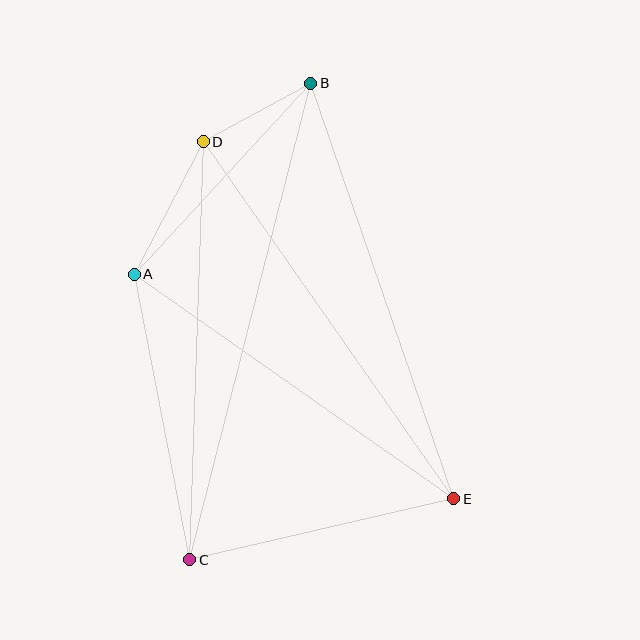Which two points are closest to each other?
Points B and D are closest to each other.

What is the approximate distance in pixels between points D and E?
The distance between D and E is approximately 436 pixels.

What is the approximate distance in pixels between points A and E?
The distance between A and E is approximately 390 pixels.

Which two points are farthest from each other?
Points B and C are farthest from each other.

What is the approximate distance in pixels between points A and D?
The distance between A and D is approximately 150 pixels.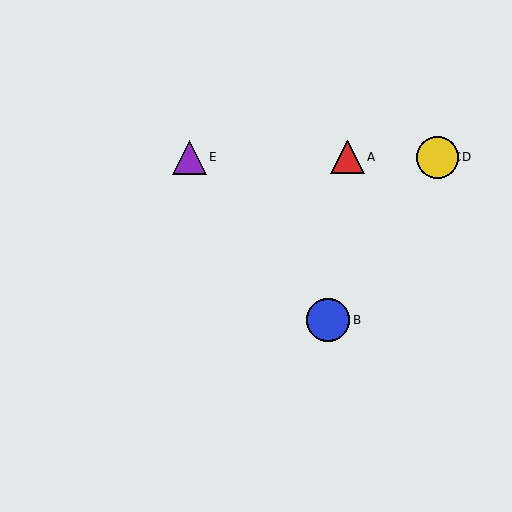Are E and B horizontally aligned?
No, E is at y≈157 and B is at y≈320.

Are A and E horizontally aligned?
Yes, both are at y≈157.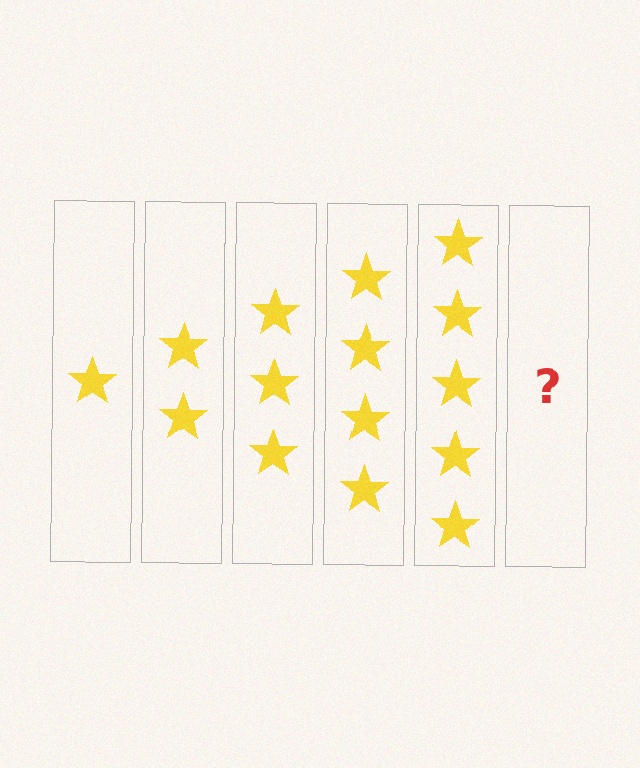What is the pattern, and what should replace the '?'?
The pattern is that each step adds one more star. The '?' should be 6 stars.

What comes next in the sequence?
The next element should be 6 stars.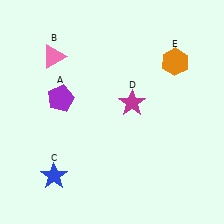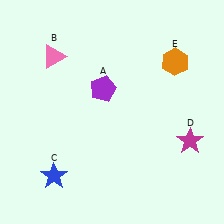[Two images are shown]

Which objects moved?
The objects that moved are: the purple pentagon (A), the magenta star (D).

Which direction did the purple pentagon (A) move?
The purple pentagon (A) moved right.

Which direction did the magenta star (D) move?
The magenta star (D) moved right.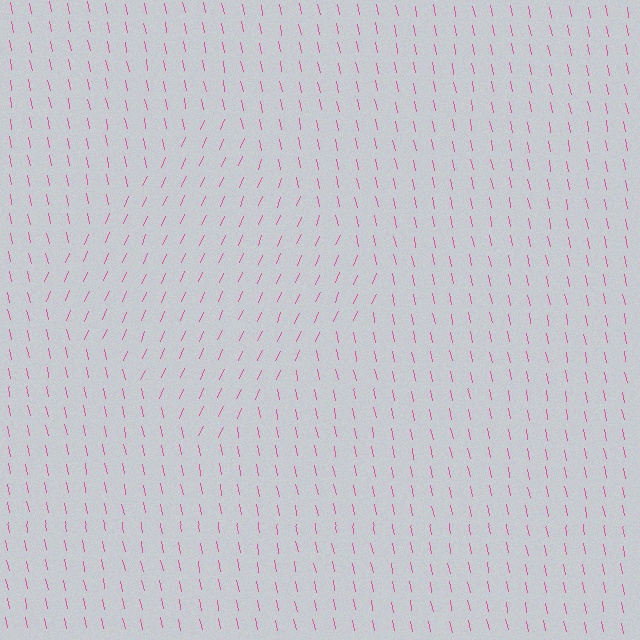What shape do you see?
I see a diamond.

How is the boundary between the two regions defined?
The boundary is defined purely by a change in line orientation (approximately 35 degrees difference). All lines are the same color and thickness.